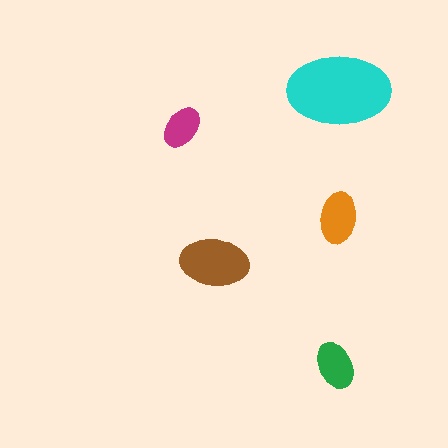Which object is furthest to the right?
The cyan ellipse is rightmost.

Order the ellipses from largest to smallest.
the cyan one, the brown one, the orange one, the green one, the magenta one.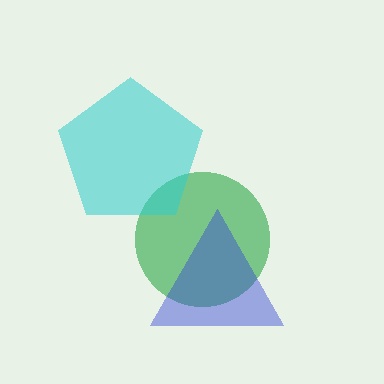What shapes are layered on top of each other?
The layered shapes are: a green circle, a blue triangle, a cyan pentagon.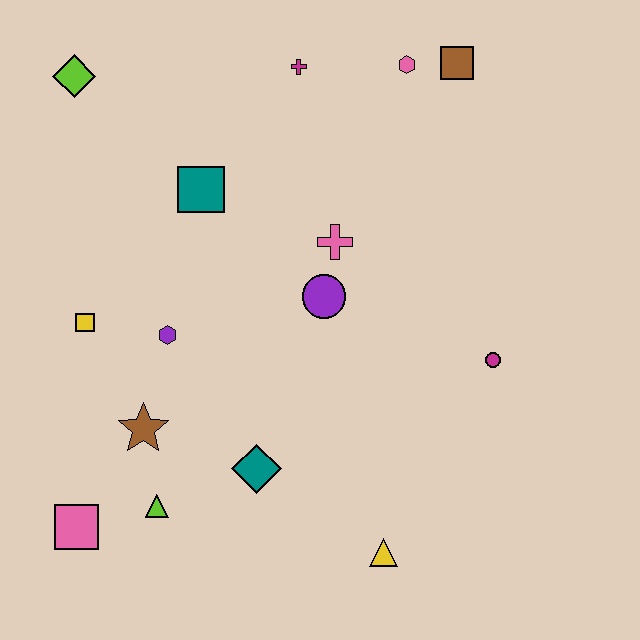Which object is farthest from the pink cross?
The pink square is farthest from the pink cross.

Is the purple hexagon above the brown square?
No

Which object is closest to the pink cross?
The purple circle is closest to the pink cross.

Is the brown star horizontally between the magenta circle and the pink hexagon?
No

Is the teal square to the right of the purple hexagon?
Yes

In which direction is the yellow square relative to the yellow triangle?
The yellow square is to the left of the yellow triangle.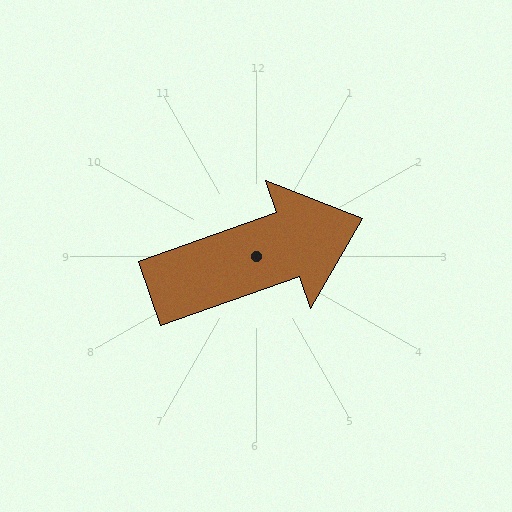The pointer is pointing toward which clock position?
Roughly 2 o'clock.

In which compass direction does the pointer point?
East.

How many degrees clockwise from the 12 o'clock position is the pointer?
Approximately 71 degrees.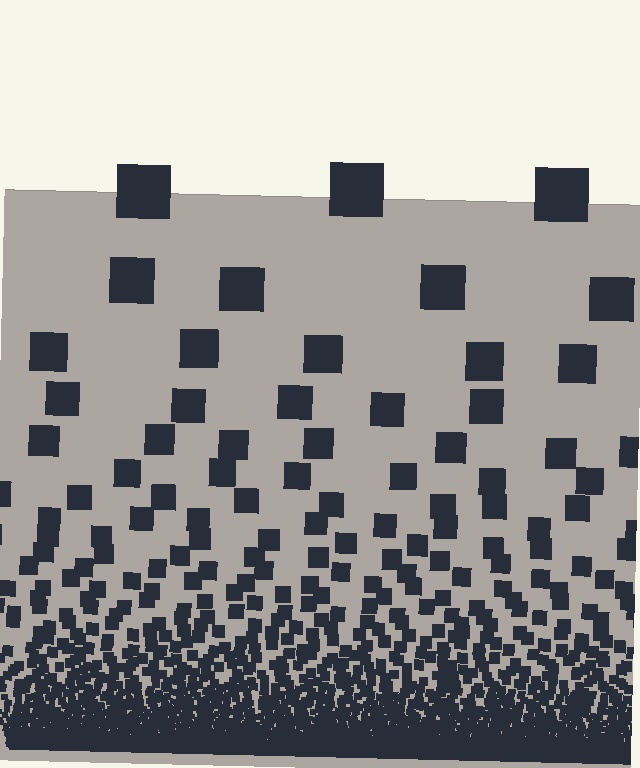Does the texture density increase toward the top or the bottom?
Density increases toward the bottom.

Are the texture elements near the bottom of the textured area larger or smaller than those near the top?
Smaller. The gradient is inverted — elements near the bottom are smaller and denser.